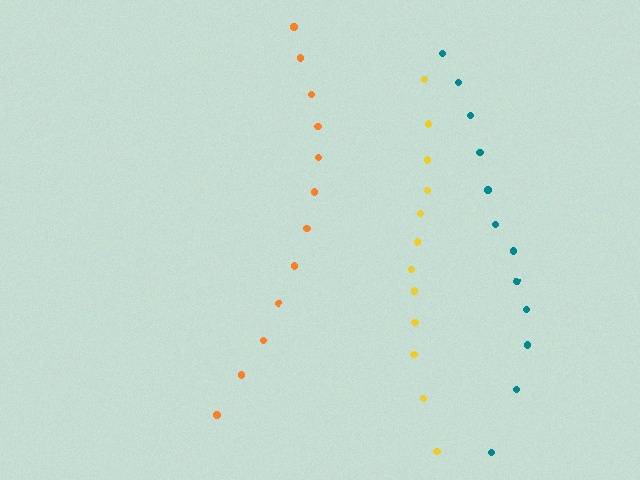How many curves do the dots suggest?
There are 3 distinct paths.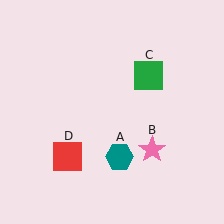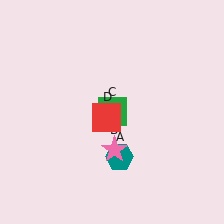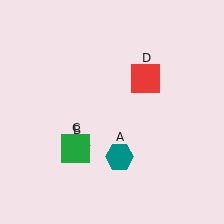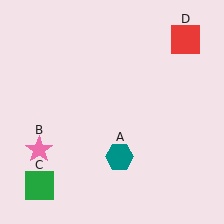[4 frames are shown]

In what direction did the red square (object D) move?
The red square (object D) moved up and to the right.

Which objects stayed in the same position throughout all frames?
Teal hexagon (object A) remained stationary.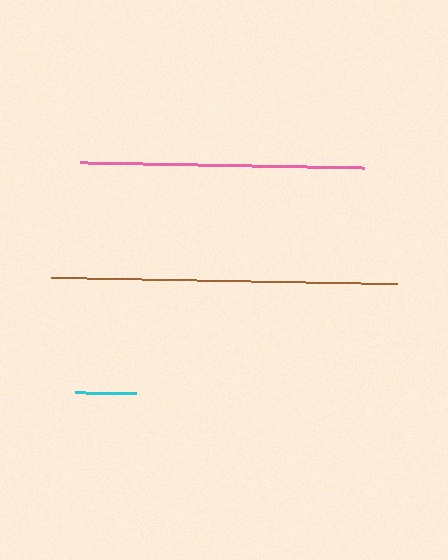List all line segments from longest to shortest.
From longest to shortest: brown, pink, cyan.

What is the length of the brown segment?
The brown segment is approximately 346 pixels long.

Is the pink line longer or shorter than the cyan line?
The pink line is longer than the cyan line.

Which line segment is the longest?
The brown line is the longest at approximately 346 pixels.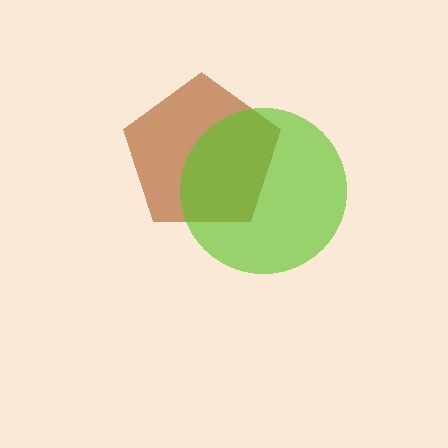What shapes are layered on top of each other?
The layered shapes are: a brown pentagon, a lime circle.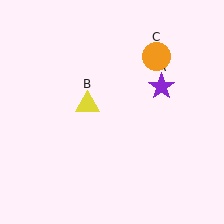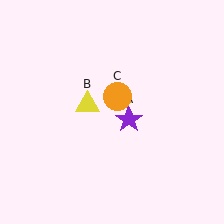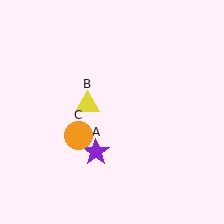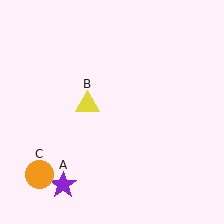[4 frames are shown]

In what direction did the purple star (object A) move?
The purple star (object A) moved down and to the left.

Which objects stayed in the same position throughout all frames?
Yellow triangle (object B) remained stationary.